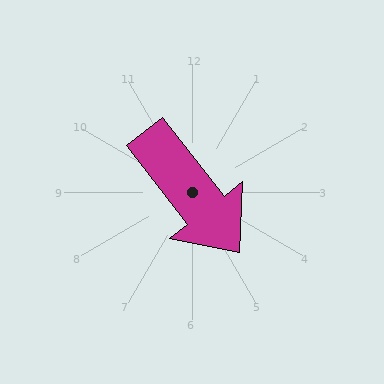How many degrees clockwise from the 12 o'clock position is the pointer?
Approximately 142 degrees.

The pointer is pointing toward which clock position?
Roughly 5 o'clock.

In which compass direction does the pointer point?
Southeast.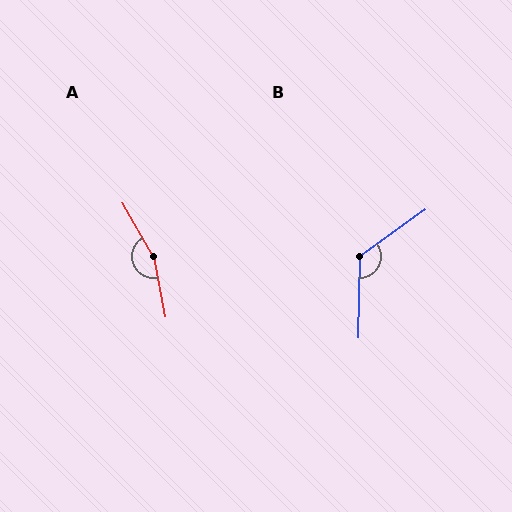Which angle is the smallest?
B, at approximately 126 degrees.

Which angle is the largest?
A, at approximately 161 degrees.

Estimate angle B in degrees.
Approximately 126 degrees.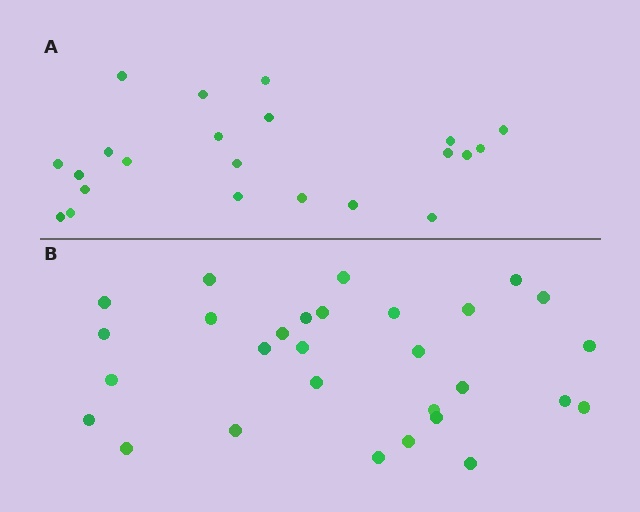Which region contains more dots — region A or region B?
Region B (the bottom region) has more dots.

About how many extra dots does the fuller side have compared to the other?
Region B has roughly 8 or so more dots than region A.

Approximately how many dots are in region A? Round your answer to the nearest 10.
About 20 dots. (The exact count is 22, which rounds to 20.)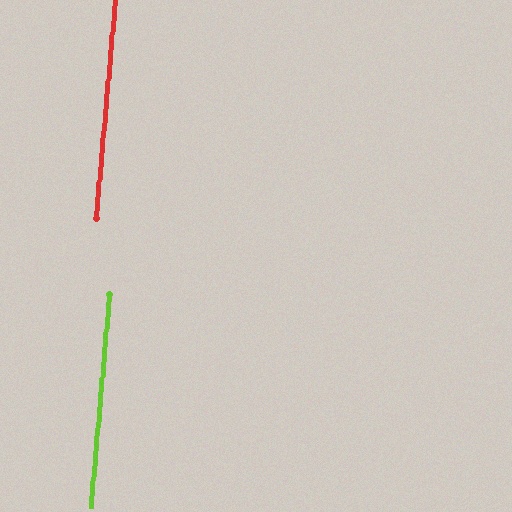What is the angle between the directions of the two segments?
Approximately 0 degrees.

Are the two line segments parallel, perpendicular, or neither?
Parallel — their directions differ by only 0.1°.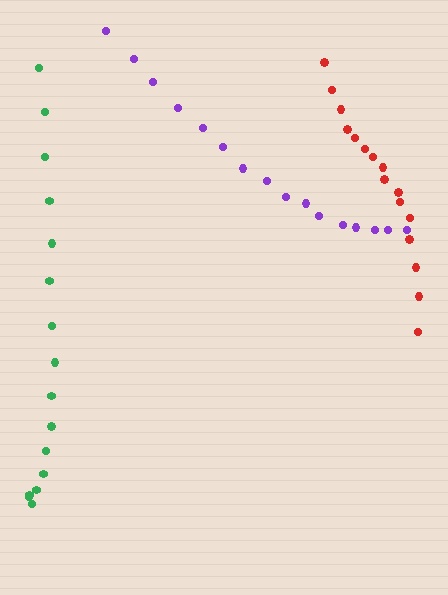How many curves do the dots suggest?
There are 3 distinct paths.